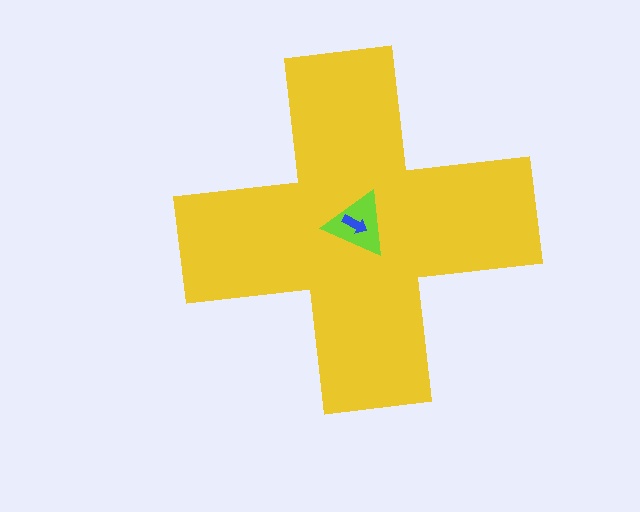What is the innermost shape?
The blue arrow.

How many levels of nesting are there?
3.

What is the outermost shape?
The yellow cross.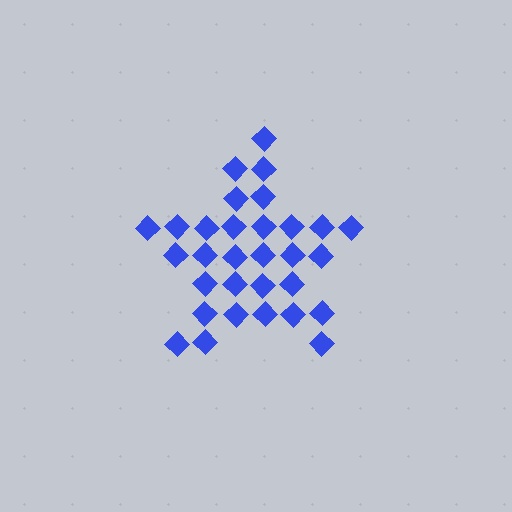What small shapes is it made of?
It is made of small diamonds.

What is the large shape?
The large shape is a star.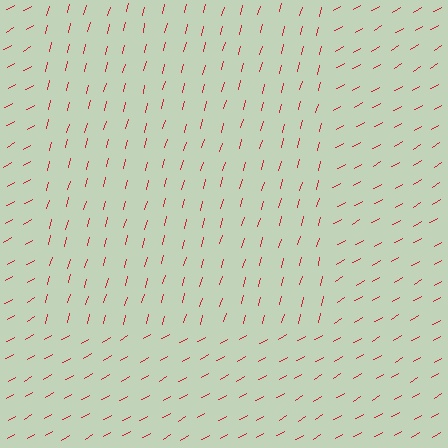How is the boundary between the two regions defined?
The boundary is defined purely by a change in line orientation (approximately 45 degrees difference). All lines are the same color and thickness.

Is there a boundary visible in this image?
Yes, there is a texture boundary formed by a change in line orientation.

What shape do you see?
I see a rectangle.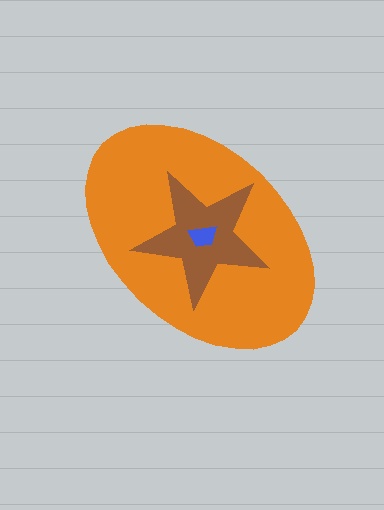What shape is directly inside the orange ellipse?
The brown star.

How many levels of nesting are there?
3.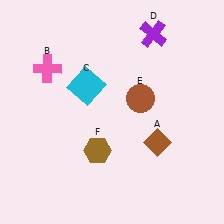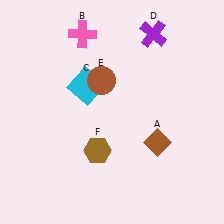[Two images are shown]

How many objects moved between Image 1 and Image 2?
2 objects moved between the two images.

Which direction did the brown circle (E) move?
The brown circle (E) moved left.